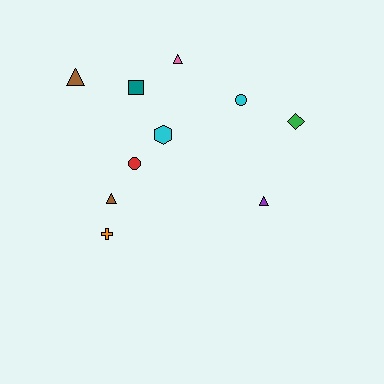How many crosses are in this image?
There is 1 cross.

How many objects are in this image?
There are 10 objects.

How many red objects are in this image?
There is 1 red object.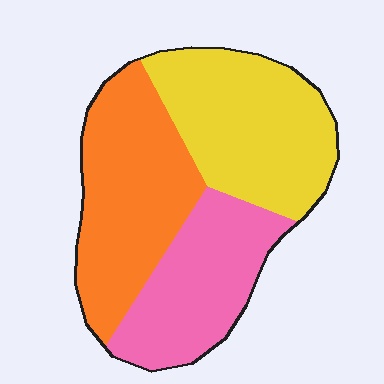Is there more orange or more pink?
Orange.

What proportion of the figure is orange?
Orange covers roughly 35% of the figure.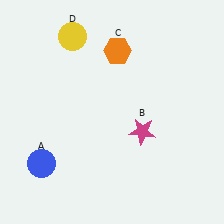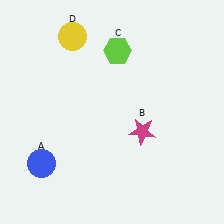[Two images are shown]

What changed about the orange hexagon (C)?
In Image 1, C is orange. In Image 2, it changed to lime.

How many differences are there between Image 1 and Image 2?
There is 1 difference between the two images.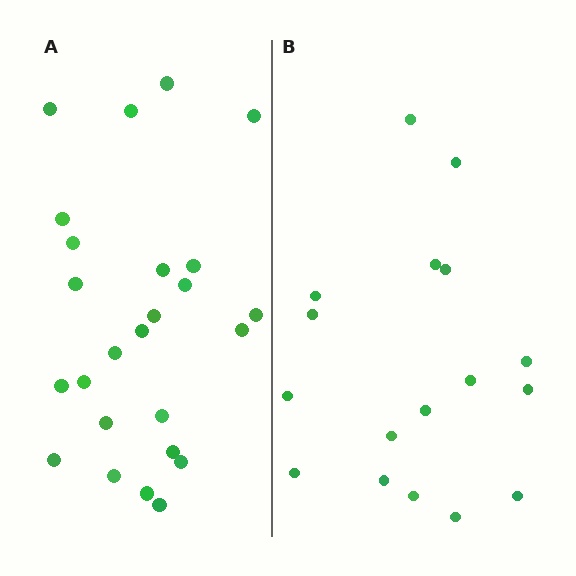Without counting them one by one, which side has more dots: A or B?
Region A (the left region) has more dots.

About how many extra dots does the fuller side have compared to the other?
Region A has roughly 8 or so more dots than region B.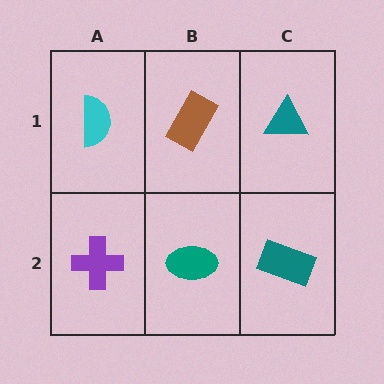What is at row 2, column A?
A purple cross.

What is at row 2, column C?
A teal rectangle.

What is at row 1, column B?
A brown rectangle.